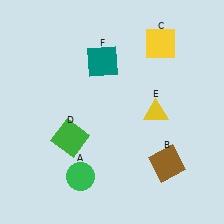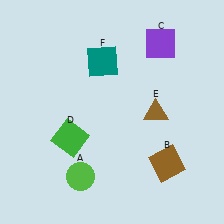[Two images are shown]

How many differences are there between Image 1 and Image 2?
There are 3 differences between the two images.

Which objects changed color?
A changed from green to lime. C changed from yellow to purple. E changed from yellow to brown.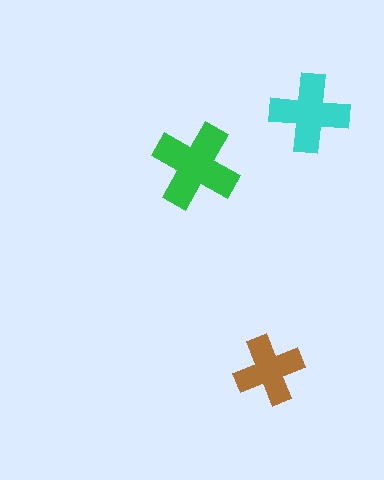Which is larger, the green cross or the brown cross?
The green one.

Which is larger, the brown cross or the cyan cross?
The cyan one.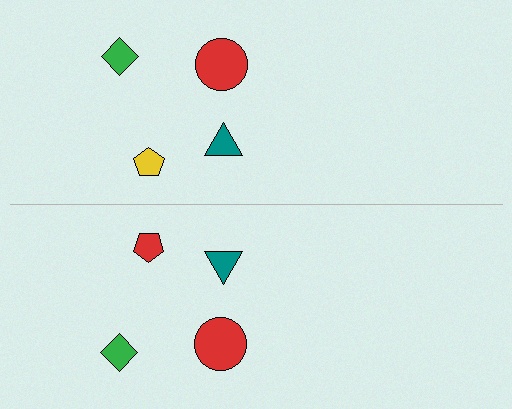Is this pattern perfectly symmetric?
No, the pattern is not perfectly symmetric. The red pentagon on the bottom side breaks the symmetry — its mirror counterpart is yellow.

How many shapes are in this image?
There are 8 shapes in this image.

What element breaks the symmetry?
The red pentagon on the bottom side breaks the symmetry — its mirror counterpart is yellow.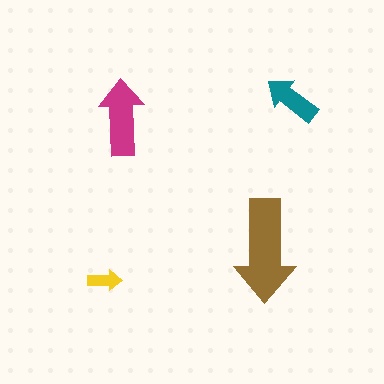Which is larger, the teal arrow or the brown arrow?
The brown one.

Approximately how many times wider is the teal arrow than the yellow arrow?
About 1.5 times wider.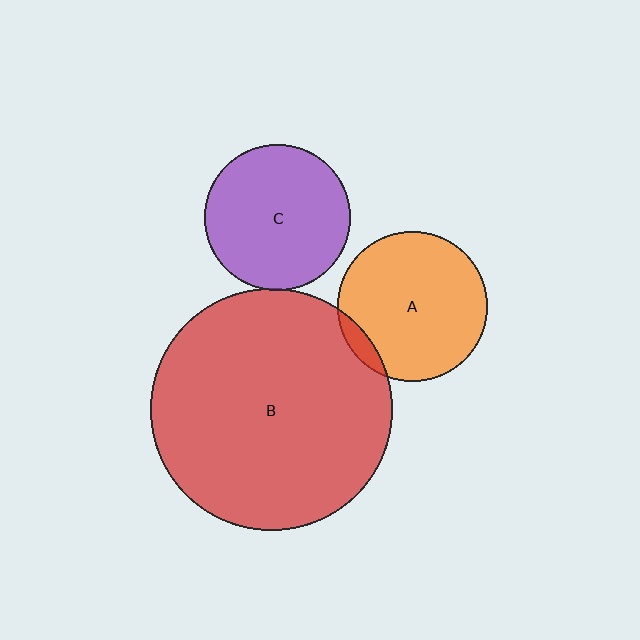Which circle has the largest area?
Circle B (red).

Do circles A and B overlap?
Yes.